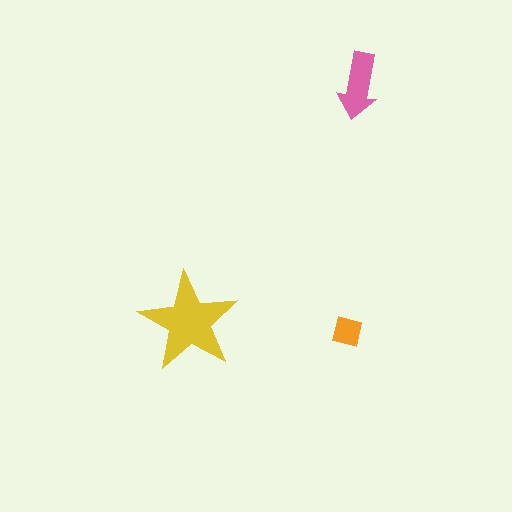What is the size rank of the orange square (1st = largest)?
3rd.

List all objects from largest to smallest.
The yellow star, the pink arrow, the orange square.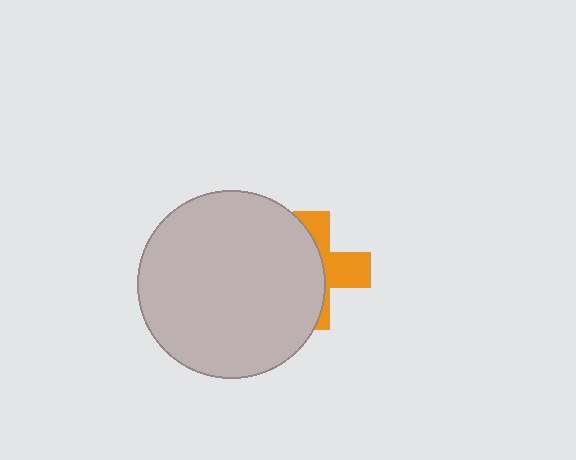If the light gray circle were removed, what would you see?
You would see the complete orange cross.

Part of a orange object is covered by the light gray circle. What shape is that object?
It is a cross.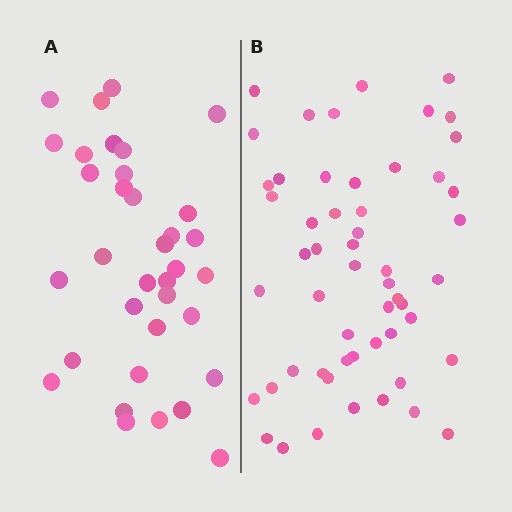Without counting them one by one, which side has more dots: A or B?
Region B (the right region) has more dots.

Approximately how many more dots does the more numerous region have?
Region B has approximately 20 more dots than region A.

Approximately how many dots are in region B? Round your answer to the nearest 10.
About 50 dots. (The exact count is 54, which rounds to 50.)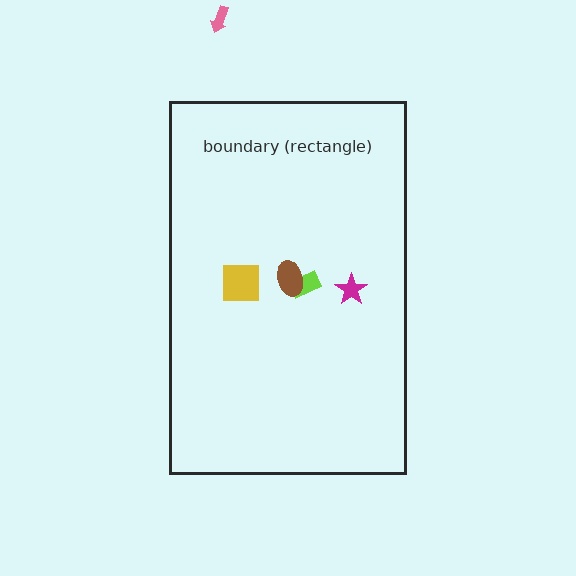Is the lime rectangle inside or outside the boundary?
Inside.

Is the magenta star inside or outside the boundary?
Inside.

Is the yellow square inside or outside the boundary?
Inside.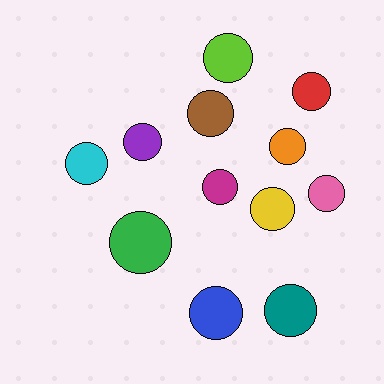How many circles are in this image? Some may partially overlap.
There are 12 circles.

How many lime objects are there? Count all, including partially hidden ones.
There is 1 lime object.